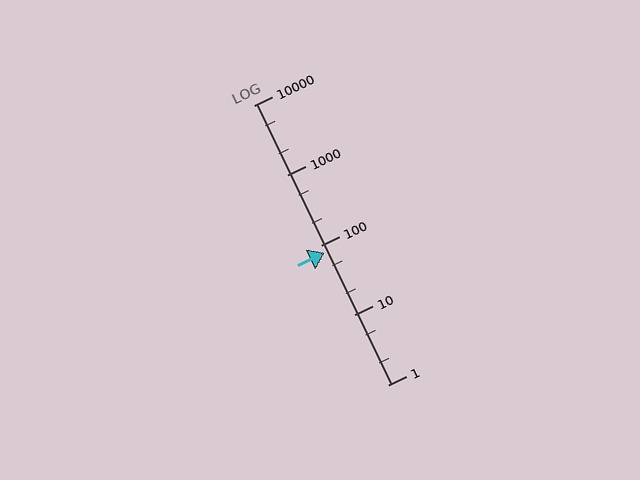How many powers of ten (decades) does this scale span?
The scale spans 4 decades, from 1 to 10000.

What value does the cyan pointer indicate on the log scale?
The pointer indicates approximately 78.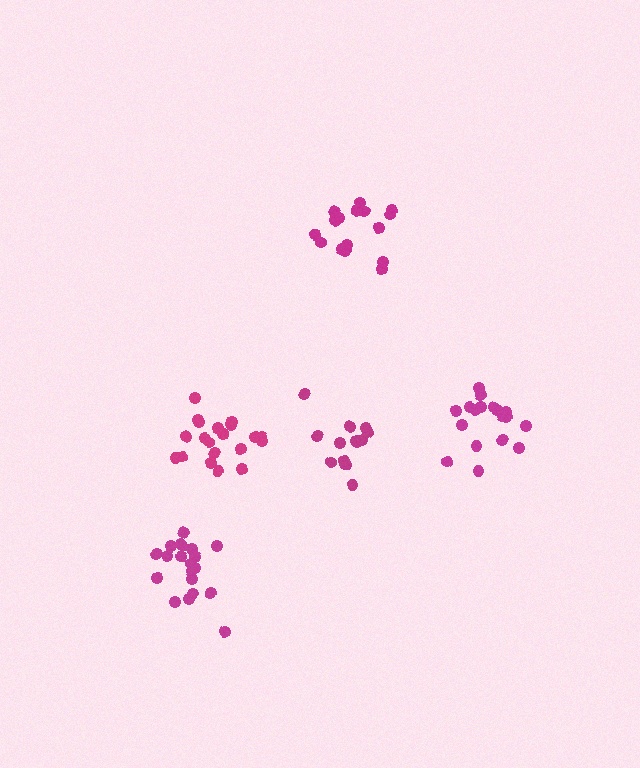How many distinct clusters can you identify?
There are 5 distinct clusters.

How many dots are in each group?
Group 1: 17 dots, Group 2: 14 dots, Group 3: 20 dots, Group 4: 20 dots, Group 5: 18 dots (89 total).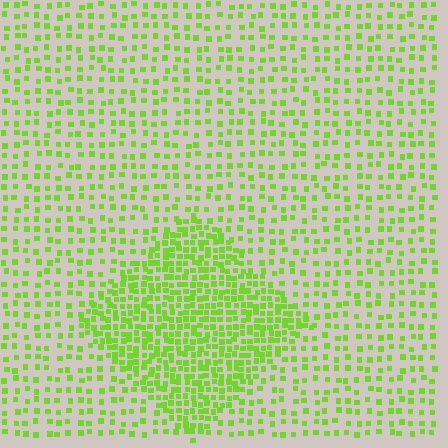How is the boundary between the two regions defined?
The boundary is defined by a change in element density (approximately 2.3x ratio). All elements are the same color, size, and shape.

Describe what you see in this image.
The image contains small lime elements arranged at two different densities. A diamond-shaped region is visible where the elements are more densely packed than the surrounding area.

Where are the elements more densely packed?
The elements are more densely packed inside the diamond boundary.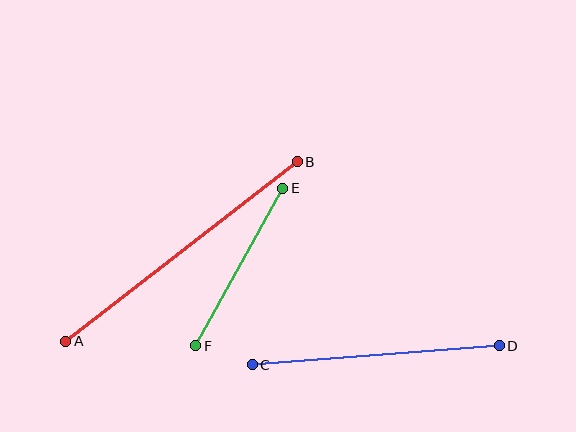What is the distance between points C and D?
The distance is approximately 247 pixels.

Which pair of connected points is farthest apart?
Points A and B are farthest apart.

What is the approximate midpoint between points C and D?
The midpoint is at approximately (376, 355) pixels.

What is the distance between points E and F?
The distance is approximately 180 pixels.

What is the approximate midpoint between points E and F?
The midpoint is at approximately (239, 267) pixels.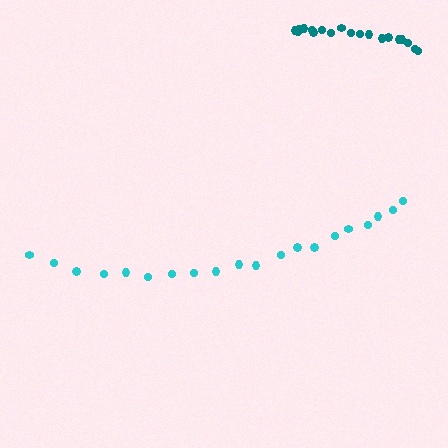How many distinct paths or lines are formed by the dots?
There are 2 distinct paths.